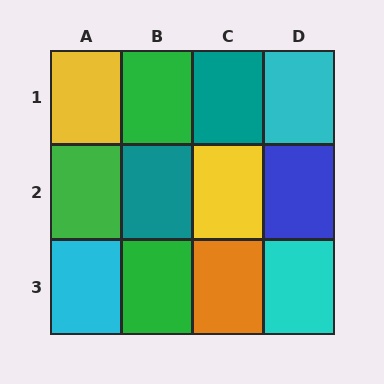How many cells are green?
3 cells are green.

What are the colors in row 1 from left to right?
Yellow, green, teal, cyan.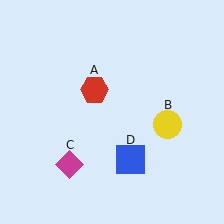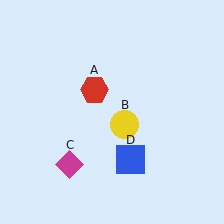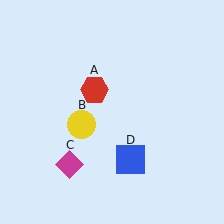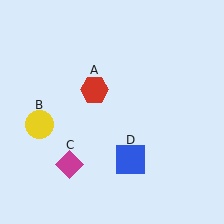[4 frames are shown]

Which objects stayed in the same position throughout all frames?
Red hexagon (object A) and magenta diamond (object C) and blue square (object D) remained stationary.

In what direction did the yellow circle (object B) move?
The yellow circle (object B) moved left.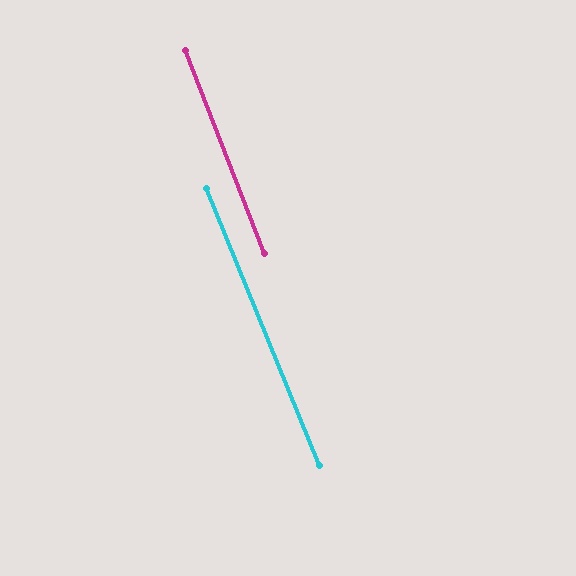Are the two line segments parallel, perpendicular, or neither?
Parallel — their directions differ by only 1.2°.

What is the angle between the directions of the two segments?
Approximately 1 degree.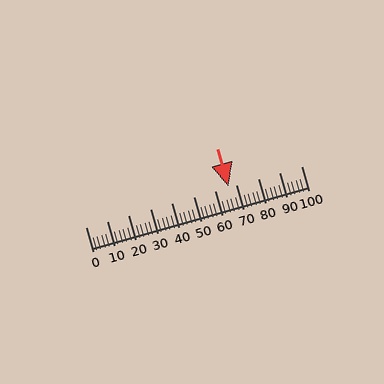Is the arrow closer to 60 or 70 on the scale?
The arrow is closer to 70.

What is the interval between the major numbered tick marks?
The major tick marks are spaced 10 units apart.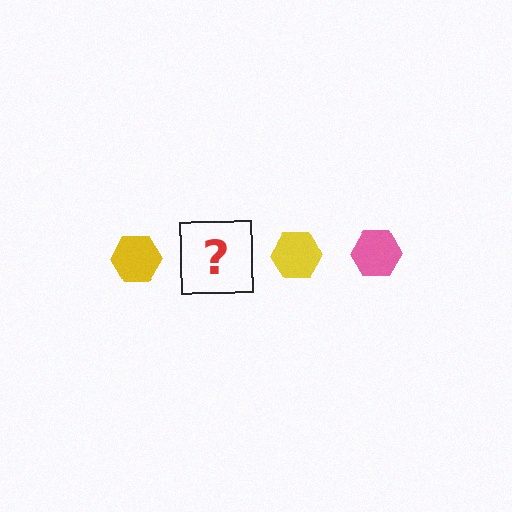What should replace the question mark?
The question mark should be replaced with a pink hexagon.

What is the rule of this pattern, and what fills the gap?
The rule is that the pattern cycles through yellow, pink hexagons. The gap should be filled with a pink hexagon.